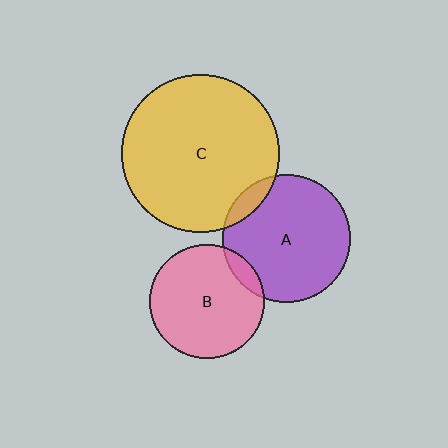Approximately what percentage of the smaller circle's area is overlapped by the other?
Approximately 10%.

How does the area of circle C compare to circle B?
Approximately 1.9 times.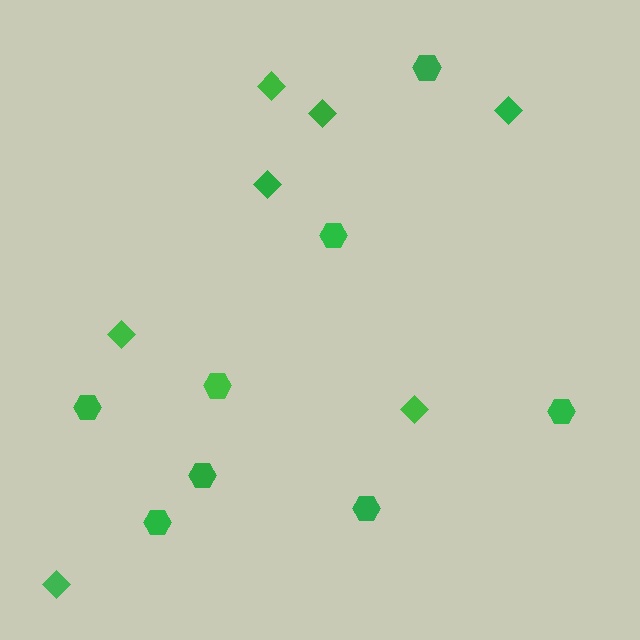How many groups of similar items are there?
There are 2 groups: one group of diamonds (7) and one group of hexagons (8).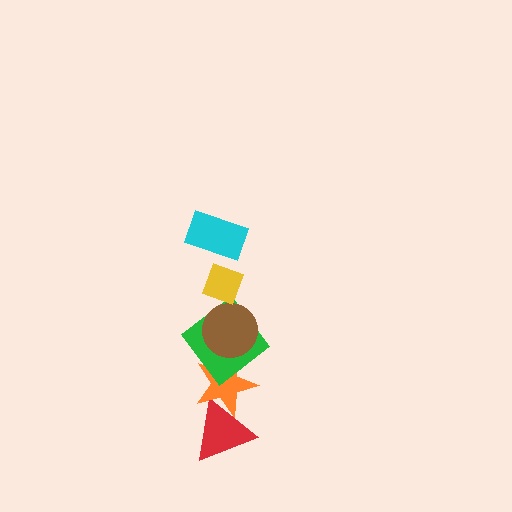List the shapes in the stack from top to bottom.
From top to bottom: the cyan rectangle, the yellow diamond, the brown circle, the green diamond, the orange star, the red triangle.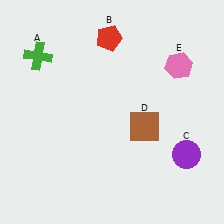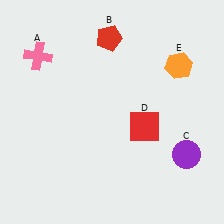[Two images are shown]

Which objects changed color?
A changed from green to pink. D changed from brown to red. E changed from pink to orange.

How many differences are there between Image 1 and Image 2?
There are 3 differences between the two images.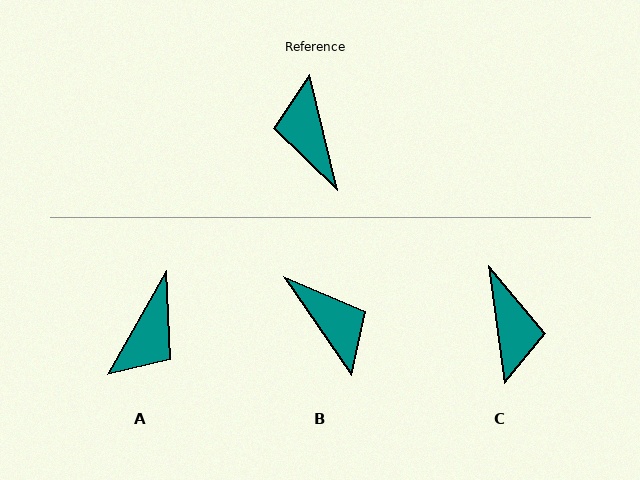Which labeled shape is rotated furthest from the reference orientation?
C, about 174 degrees away.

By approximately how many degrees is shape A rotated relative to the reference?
Approximately 137 degrees counter-clockwise.